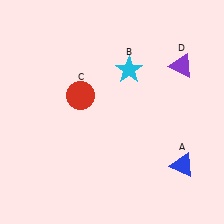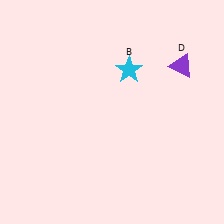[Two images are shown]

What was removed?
The red circle (C), the blue triangle (A) were removed in Image 2.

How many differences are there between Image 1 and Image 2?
There are 2 differences between the two images.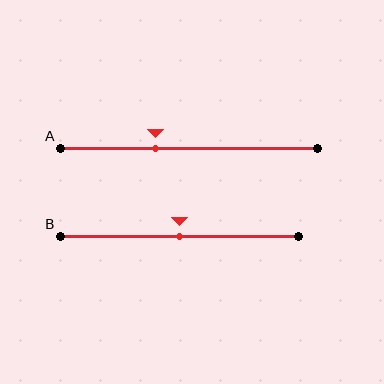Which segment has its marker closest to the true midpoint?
Segment B has its marker closest to the true midpoint.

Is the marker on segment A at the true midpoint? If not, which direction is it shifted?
No, the marker on segment A is shifted to the left by about 13% of the segment length.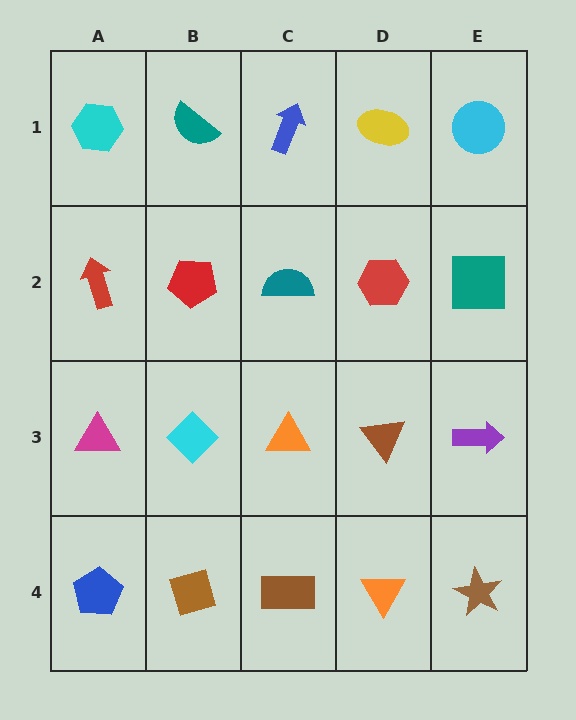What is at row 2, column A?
A red arrow.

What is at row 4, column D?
An orange triangle.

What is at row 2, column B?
A red pentagon.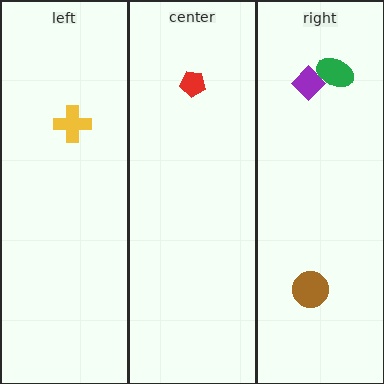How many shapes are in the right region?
3.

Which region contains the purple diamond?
The right region.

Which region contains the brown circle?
The right region.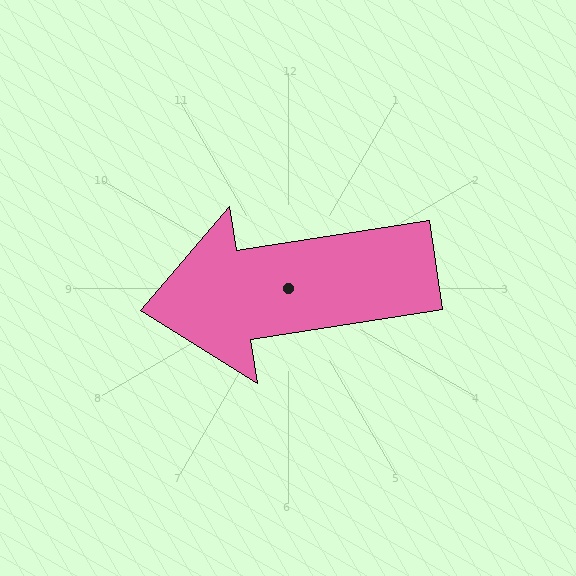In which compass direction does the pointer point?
West.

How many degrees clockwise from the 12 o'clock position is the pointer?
Approximately 261 degrees.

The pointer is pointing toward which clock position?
Roughly 9 o'clock.